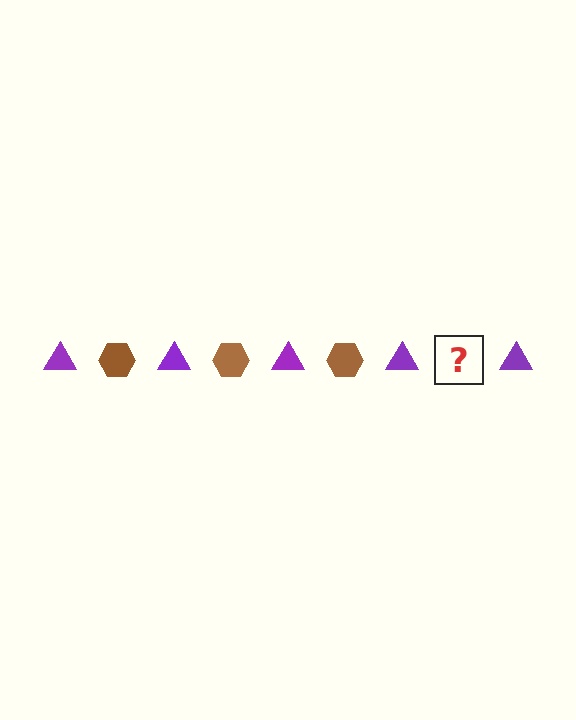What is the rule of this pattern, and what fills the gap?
The rule is that the pattern alternates between purple triangle and brown hexagon. The gap should be filled with a brown hexagon.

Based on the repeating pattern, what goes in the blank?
The blank should be a brown hexagon.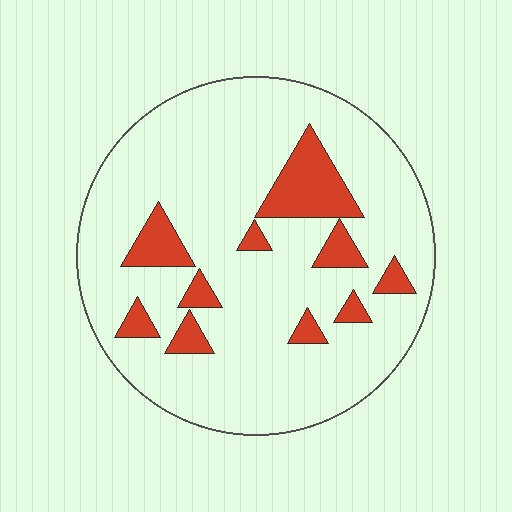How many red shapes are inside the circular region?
10.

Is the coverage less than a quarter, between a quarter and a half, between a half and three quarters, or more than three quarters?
Less than a quarter.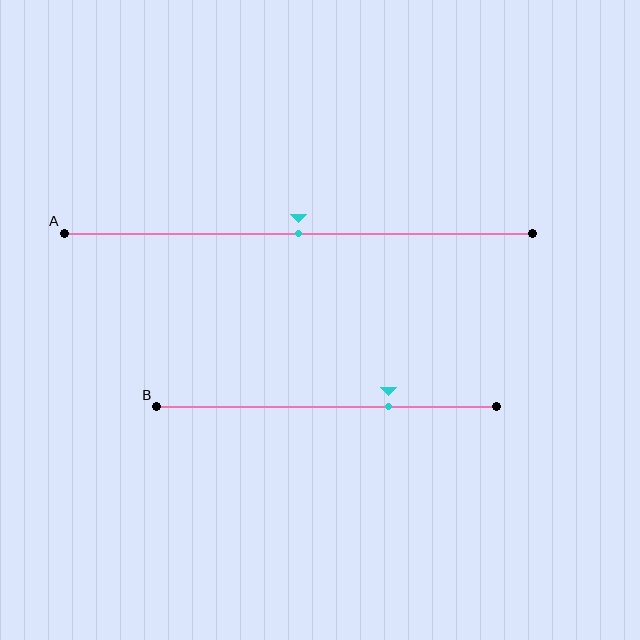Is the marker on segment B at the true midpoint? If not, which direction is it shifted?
No, the marker on segment B is shifted to the right by about 18% of the segment length.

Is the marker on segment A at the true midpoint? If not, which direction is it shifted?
Yes, the marker on segment A is at the true midpoint.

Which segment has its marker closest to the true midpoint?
Segment A has its marker closest to the true midpoint.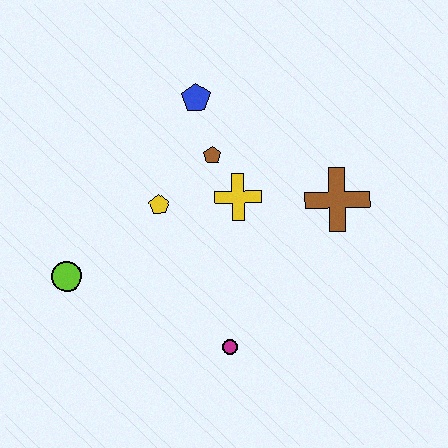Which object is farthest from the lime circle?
The brown cross is farthest from the lime circle.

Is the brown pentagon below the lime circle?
No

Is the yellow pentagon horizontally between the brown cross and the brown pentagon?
No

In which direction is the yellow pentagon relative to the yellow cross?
The yellow pentagon is to the left of the yellow cross.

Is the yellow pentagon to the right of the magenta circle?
No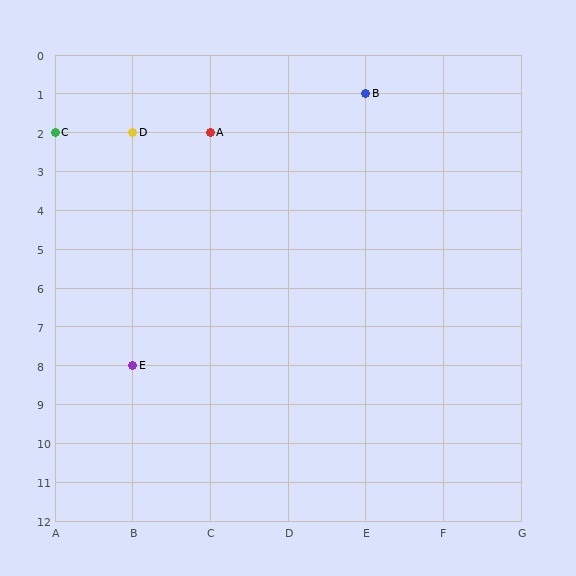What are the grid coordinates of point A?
Point A is at grid coordinates (C, 2).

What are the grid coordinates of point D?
Point D is at grid coordinates (B, 2).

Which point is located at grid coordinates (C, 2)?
Point A is at (C, 2).